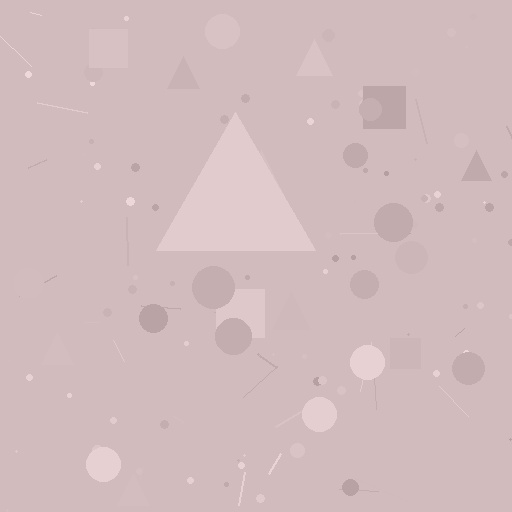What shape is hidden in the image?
A triangle is hidden in the image.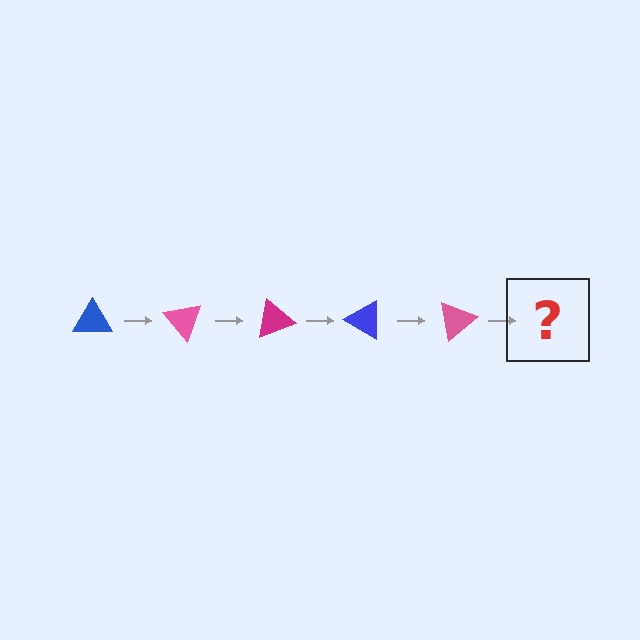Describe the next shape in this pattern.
It should be a magenta triangle, rotated 250 degrees from the start.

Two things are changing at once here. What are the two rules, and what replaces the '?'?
The two rules are that it rotates 50 degrees each step and the color cycles through blue, pink, and magenta. The '?' should be a magenta triangle, rotated 250 degrees from the start.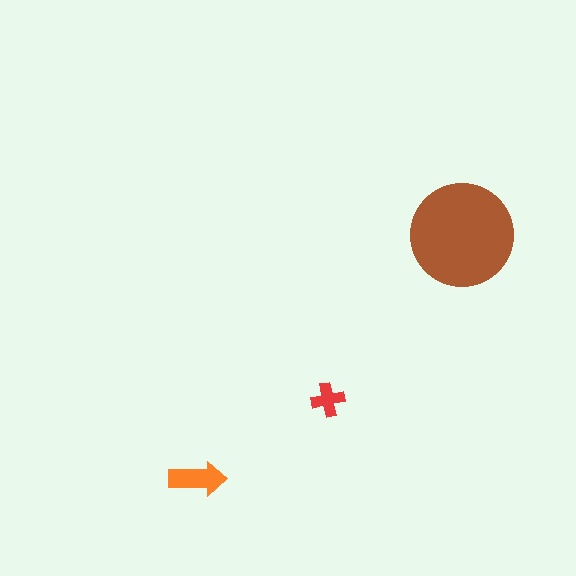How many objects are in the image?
There are 3 objects in the image.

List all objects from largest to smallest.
The brown circle, the orange arrow, the red cross.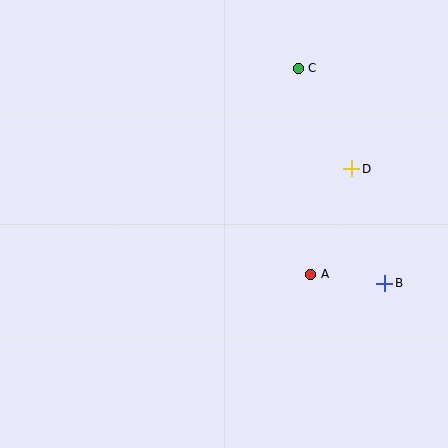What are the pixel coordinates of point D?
Point D is at (352, 169).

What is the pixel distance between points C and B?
The distance between C and B is 232 pixels.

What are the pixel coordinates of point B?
Point B is at (385, 283).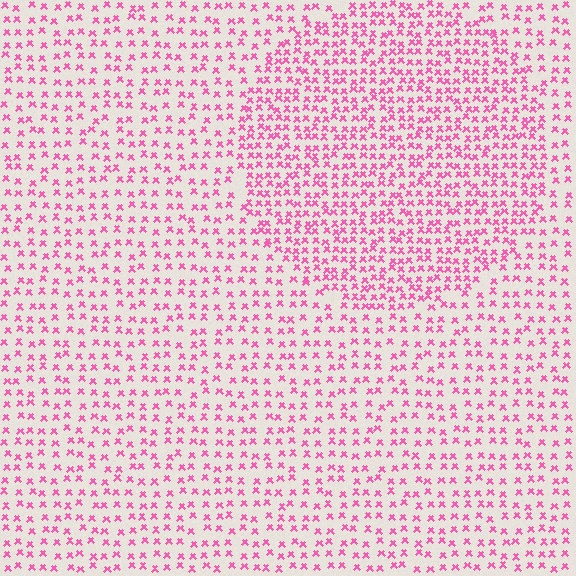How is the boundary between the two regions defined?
The boundary is defined by a change in element density (approximately 1.7x ratio). All elements are the same color, size, and shape.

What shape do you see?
I see a circle.